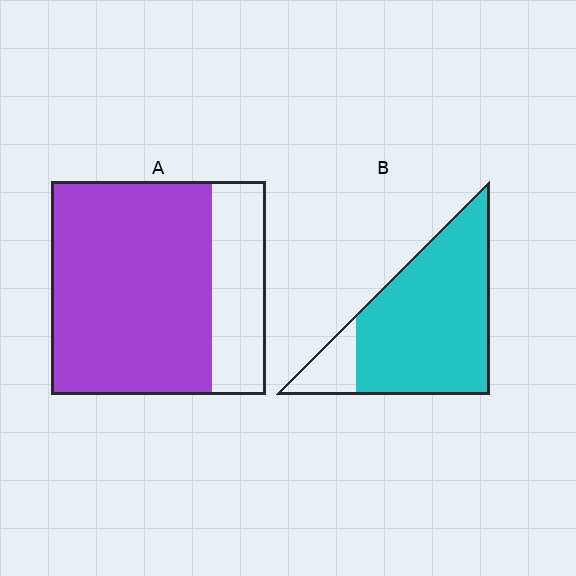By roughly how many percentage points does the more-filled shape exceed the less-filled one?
By roughly 10 percentage points (B over A).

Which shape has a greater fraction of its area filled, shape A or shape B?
Shape B.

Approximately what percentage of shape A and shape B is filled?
A is approximately 75% and B is approximately 85%.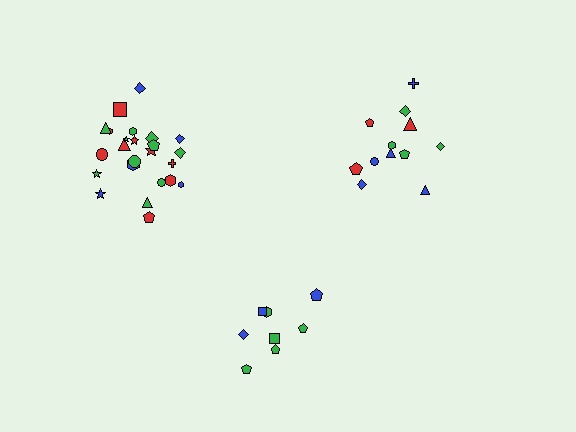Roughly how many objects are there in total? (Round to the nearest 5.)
Roughly 45 objects in total.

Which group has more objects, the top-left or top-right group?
The top-left group.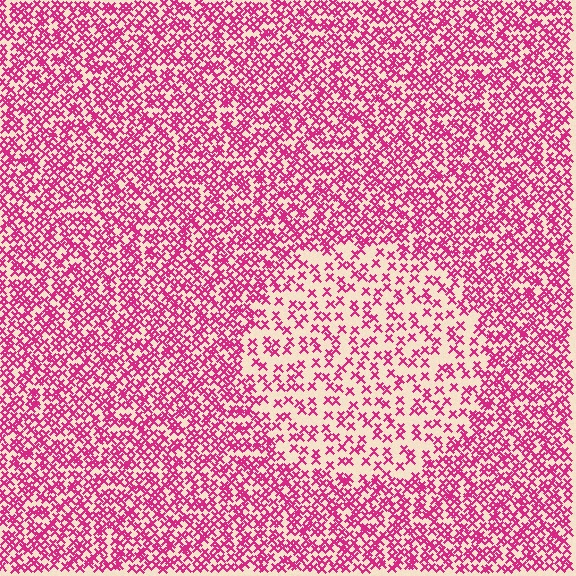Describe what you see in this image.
The image contains small magenta elements arranged at two different densities. A circle-shaped region is visible where the elements are less densely packed than the surrounding area.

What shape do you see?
I see a circle.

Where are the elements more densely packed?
The elements are more densely packed outside the circle boundary.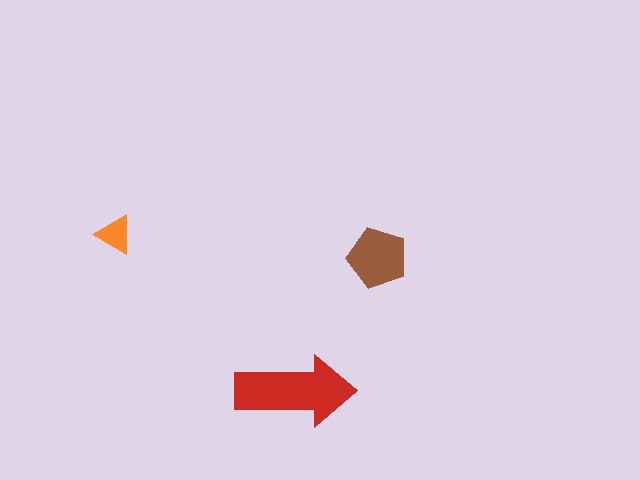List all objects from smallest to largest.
The orange triangle, the brown pentagon, the red arrow.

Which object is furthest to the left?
The orange triangle is leftmost.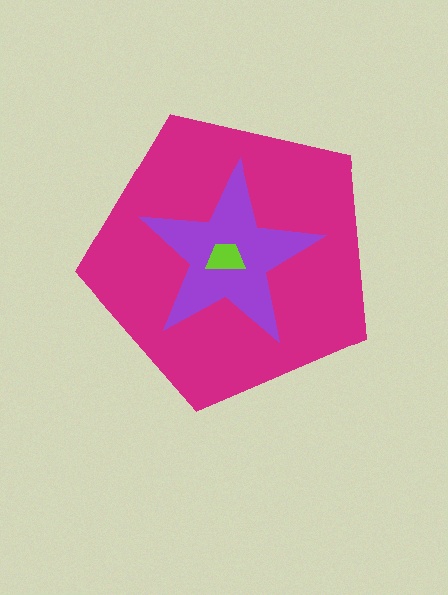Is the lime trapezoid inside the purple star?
Yes.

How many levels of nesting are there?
3.